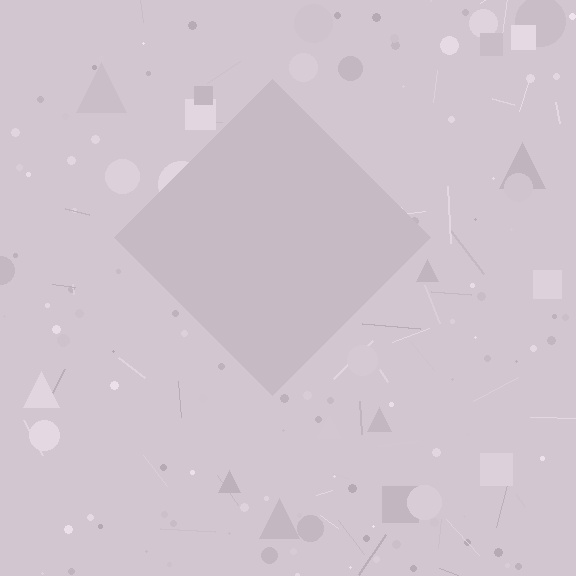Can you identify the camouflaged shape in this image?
The camouflaged shape is a diamond.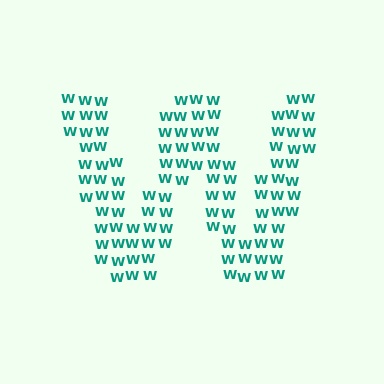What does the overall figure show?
The overall figure shows the letter W.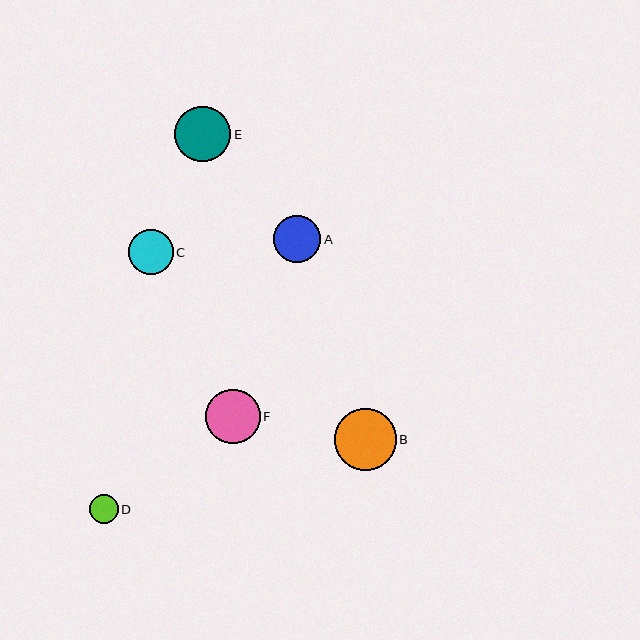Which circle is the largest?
Circle B is the largest with a size of approximately 62 pixels.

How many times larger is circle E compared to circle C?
Circle E is approximately 1.3 times the size of circle C.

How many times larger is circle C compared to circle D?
Circle C is approximately 1.5 times the size of circle D.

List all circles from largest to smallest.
From largest to smallest: B, E, F, A, C, D.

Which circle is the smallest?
Circle D is the smallest with a size of approximately 29 pixels.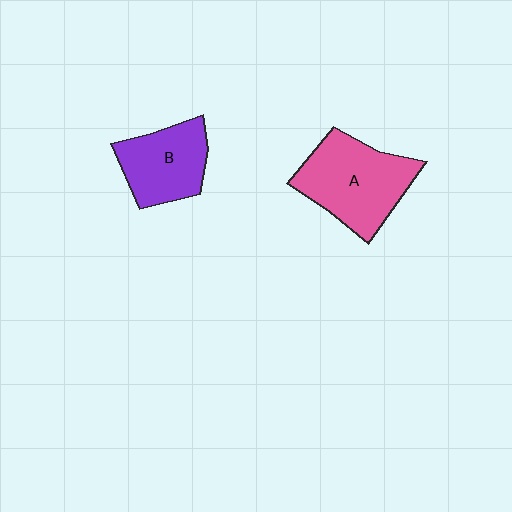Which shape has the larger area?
Shape A (pink).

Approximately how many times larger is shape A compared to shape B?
Approximately 1.4 times.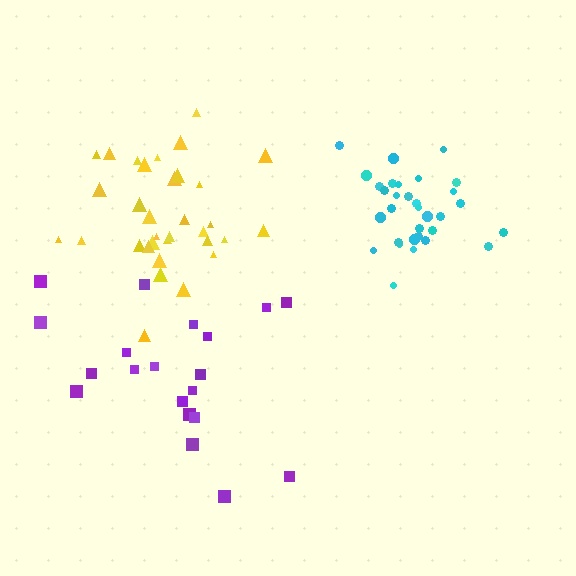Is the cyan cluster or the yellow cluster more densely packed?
Cyan.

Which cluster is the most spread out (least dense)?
Purple.